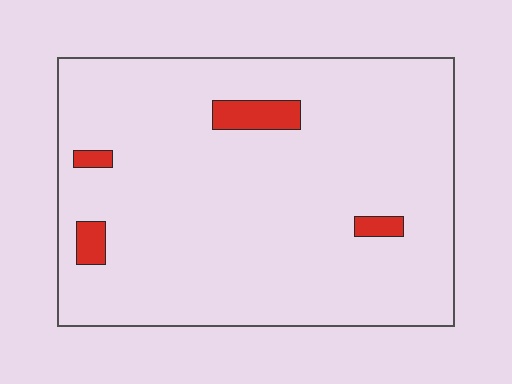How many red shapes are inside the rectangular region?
4.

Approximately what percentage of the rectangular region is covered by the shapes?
Approximately 5%.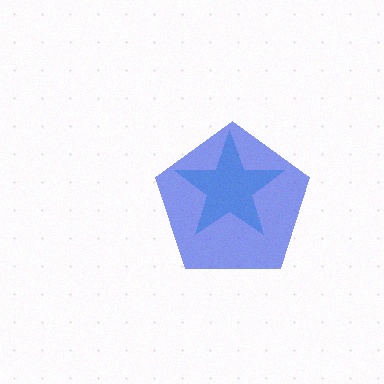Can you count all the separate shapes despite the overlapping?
Yes, there are 2 separate shapes.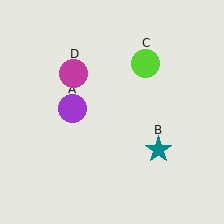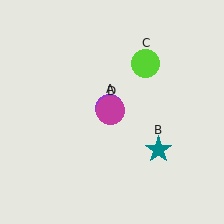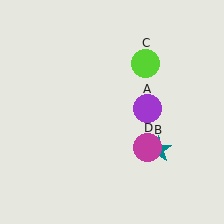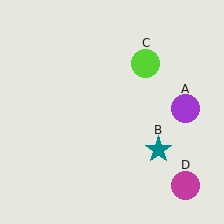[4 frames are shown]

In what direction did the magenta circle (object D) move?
The magenta circle (object D) moved down and to the right.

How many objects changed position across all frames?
2 objects changed position: purple circle (object A), magenta circle (object D).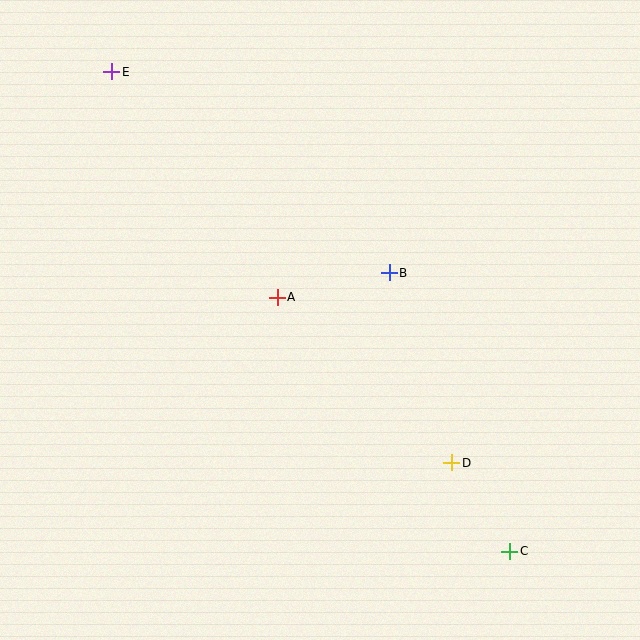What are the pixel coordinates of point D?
Point D is at (452, 463).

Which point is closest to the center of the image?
Point A at (277, 297) is closest to the center.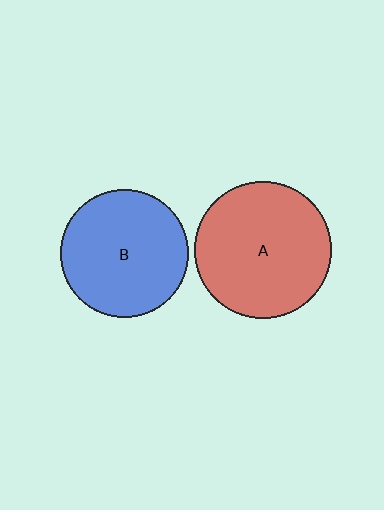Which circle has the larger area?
Circle A (red).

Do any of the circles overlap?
No, none of the circles overlap.